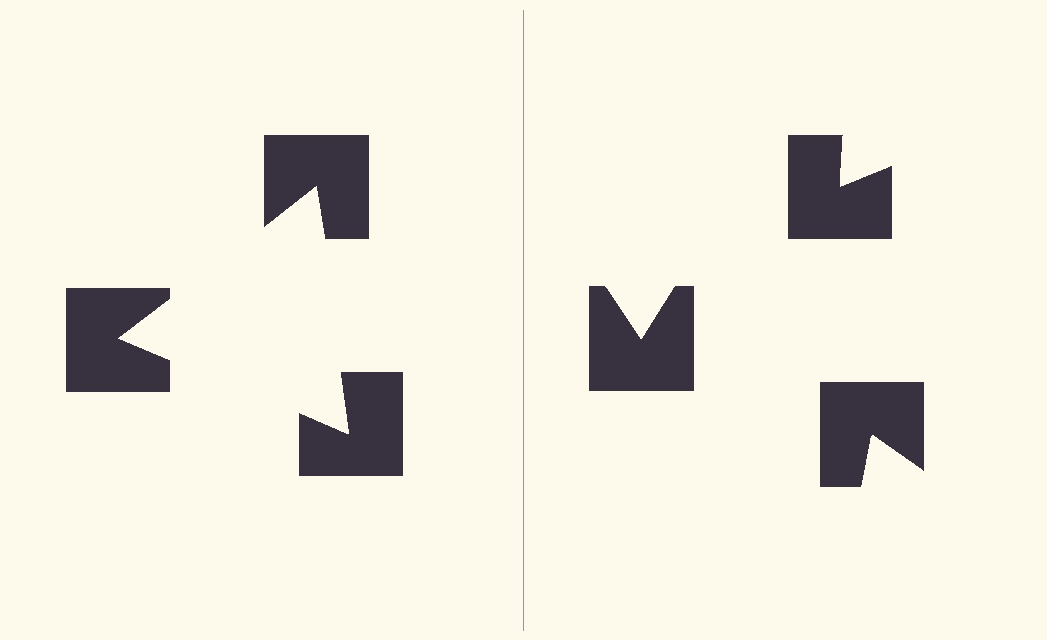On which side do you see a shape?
An illusory triangle appears on the left side. On the right side the wedge cuts are rotated, so no coherent shape forms.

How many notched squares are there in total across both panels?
6 — 3 on each side.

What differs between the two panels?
The notched squares are positioned identically on both sides; only the wedge orientations differ. On the left they align to a triangle; on the right they are misaligned.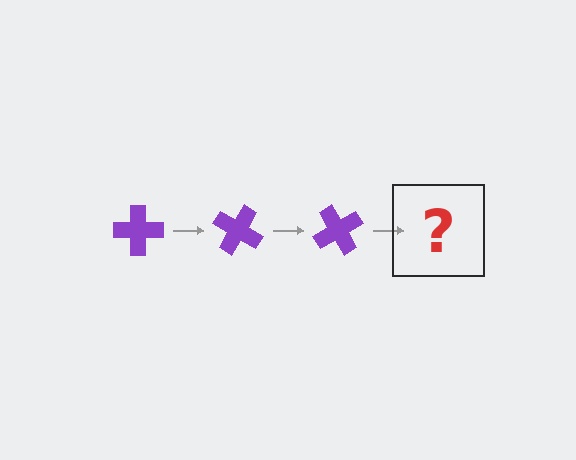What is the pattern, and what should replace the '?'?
The pattern is that the cross rotates 30 degrees each step. The '?' should be a purple cross rotated 90 degrees.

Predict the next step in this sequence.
The next step is a purple cross rotated 90 degrees.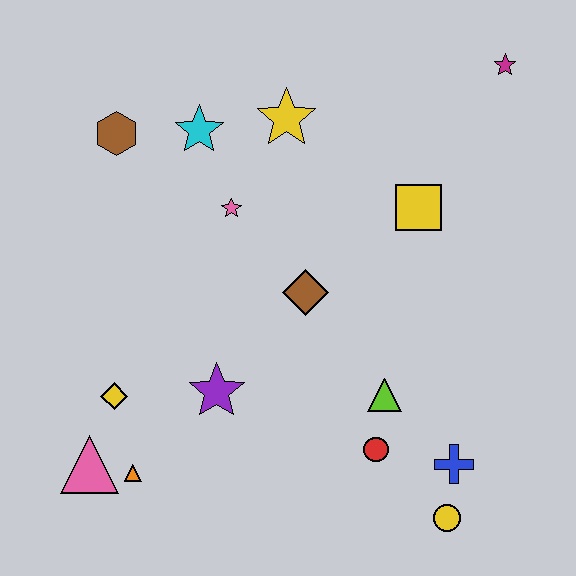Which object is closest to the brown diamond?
The pink star is closest to the brown diamond.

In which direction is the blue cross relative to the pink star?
The blue cross is below the pink star.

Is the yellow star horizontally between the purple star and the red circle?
Yes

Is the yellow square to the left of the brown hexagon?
No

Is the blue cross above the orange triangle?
Yes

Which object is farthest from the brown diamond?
The magenta star is farthest from the brown diamond.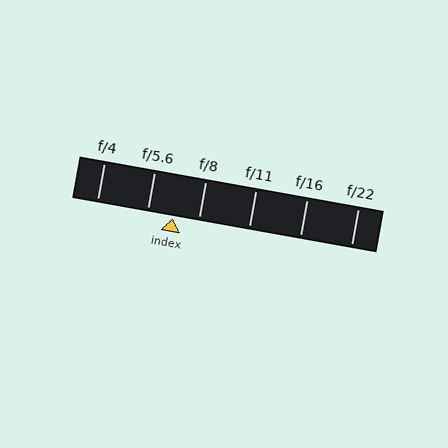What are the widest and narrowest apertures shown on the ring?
The widest aperture shown is f/4 and the narrowest is f/22.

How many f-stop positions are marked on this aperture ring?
There are 6 f-stop positions marked.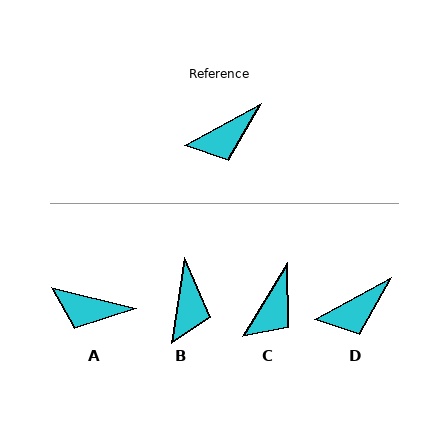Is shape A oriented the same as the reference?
No, it is off by about 42 degrees.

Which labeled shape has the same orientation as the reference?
D.